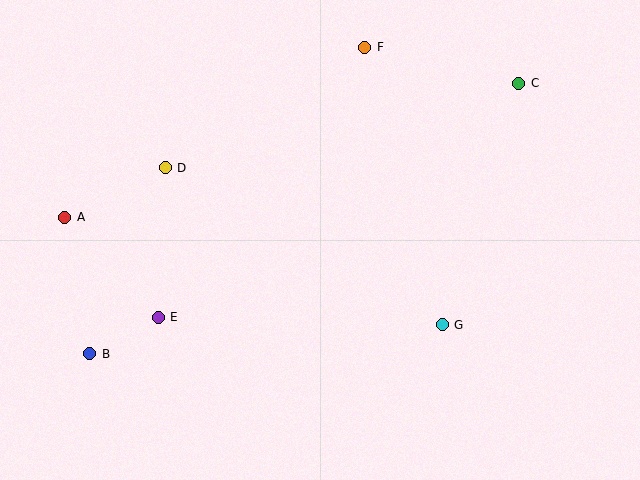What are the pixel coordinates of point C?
Point C is at (519, 83).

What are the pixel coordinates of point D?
Point D is at (165, 168).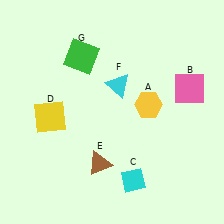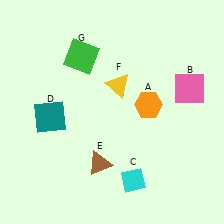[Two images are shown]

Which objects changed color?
A changed from yellow to orange. D changed from yellow to teal. F changed from cyan to yellow.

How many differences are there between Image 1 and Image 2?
There are 3 differences between the two images.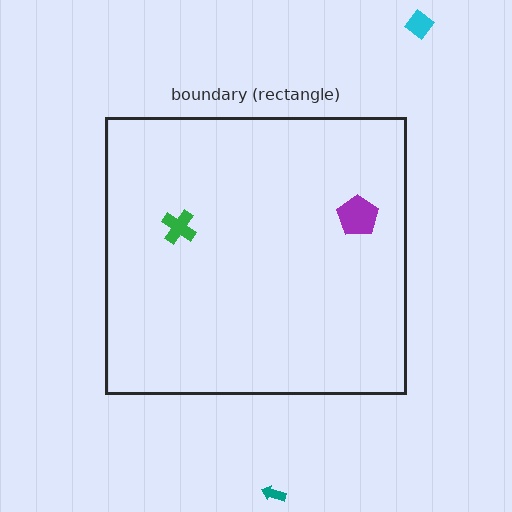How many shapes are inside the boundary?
2 inside, 2 outside.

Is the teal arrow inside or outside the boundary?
Outside.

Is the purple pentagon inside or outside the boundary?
Inside.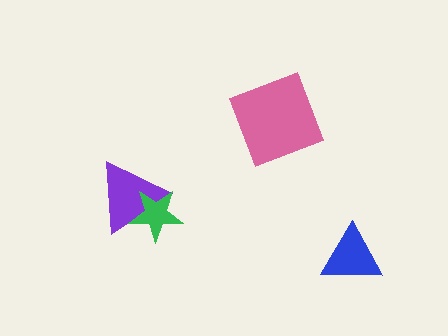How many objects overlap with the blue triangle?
0 objects overlap with the blue triangle.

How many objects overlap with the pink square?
0 objects overlap with the pink square.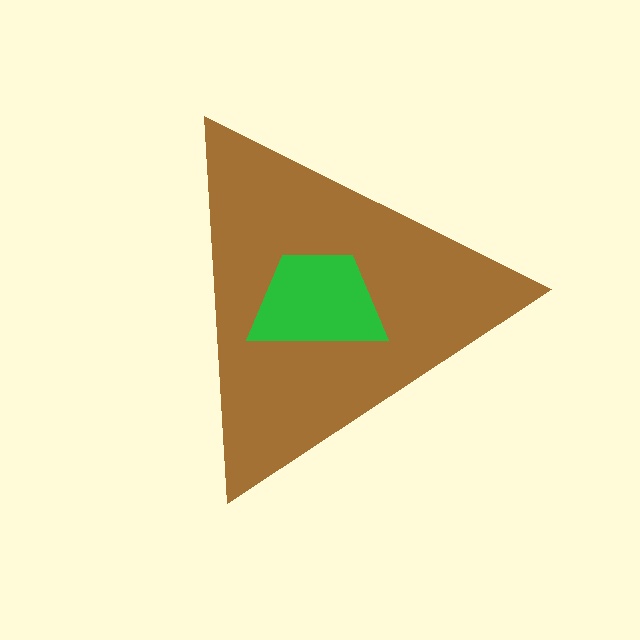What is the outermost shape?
The brown triangle.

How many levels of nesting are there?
2.